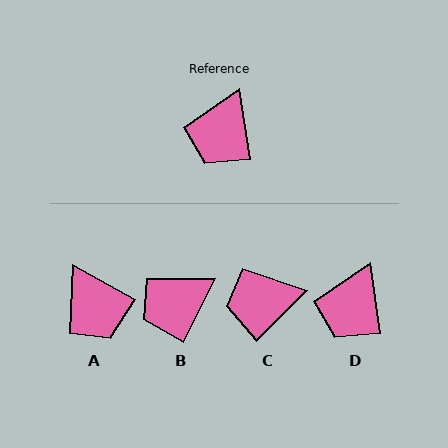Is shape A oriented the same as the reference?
No, it is off by about 53 degrees.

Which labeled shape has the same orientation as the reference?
D.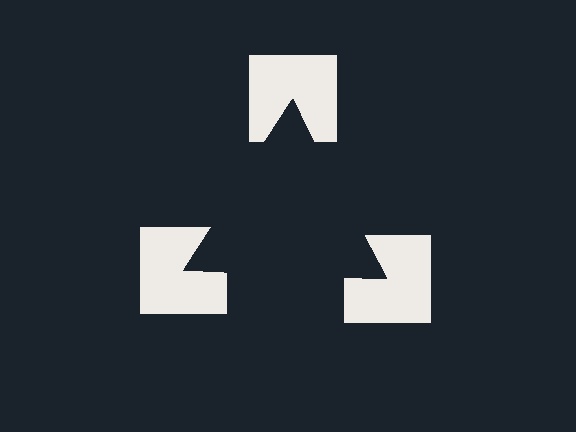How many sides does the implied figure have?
3 sides.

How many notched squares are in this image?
There are 3 — one at each vertex of the illusory triangle.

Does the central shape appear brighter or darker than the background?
It typically appears slightly darker than the background, even though no actual brightness change is drawn.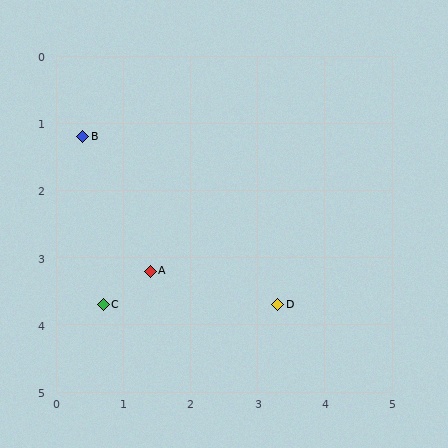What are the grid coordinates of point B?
Point B is at approximately (0.4, 1.2).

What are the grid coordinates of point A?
Point A is at approximately (1.4, 3.2).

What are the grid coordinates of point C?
Point C is at approximately (0.7, 3.7).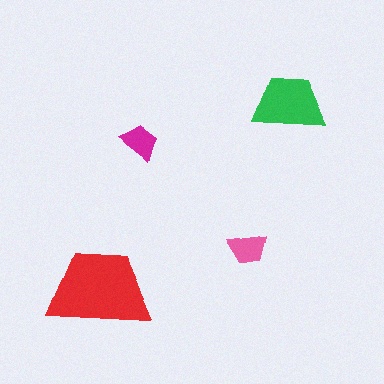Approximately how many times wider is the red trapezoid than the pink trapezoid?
About 2.5 times wider.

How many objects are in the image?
There are 4 objects in the image.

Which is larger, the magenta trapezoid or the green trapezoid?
The green one.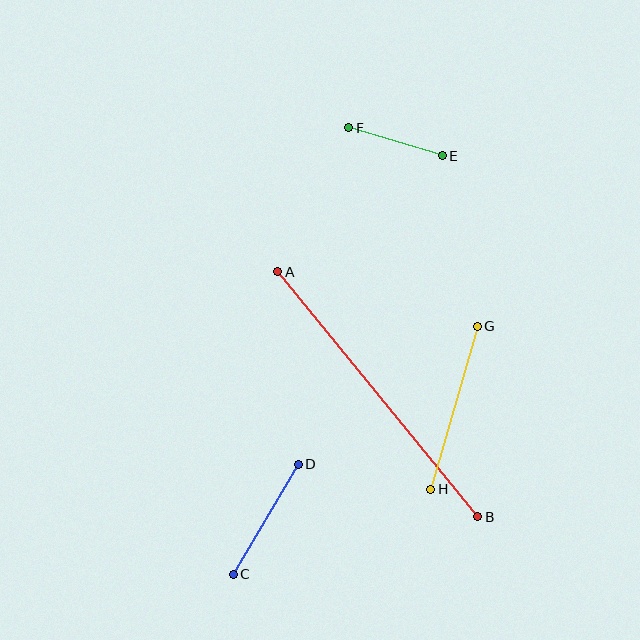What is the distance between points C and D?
The distance is approximately 128 pixels.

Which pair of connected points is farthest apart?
Points A and B are farthest apart.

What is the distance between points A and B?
The distance is approximately 316 pixels.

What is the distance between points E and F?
The distance is approximately 98 pixels.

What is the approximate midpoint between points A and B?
The midpoint is at approximately (378, 394) pixels.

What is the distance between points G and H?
The distance is approximately 169 pixels.